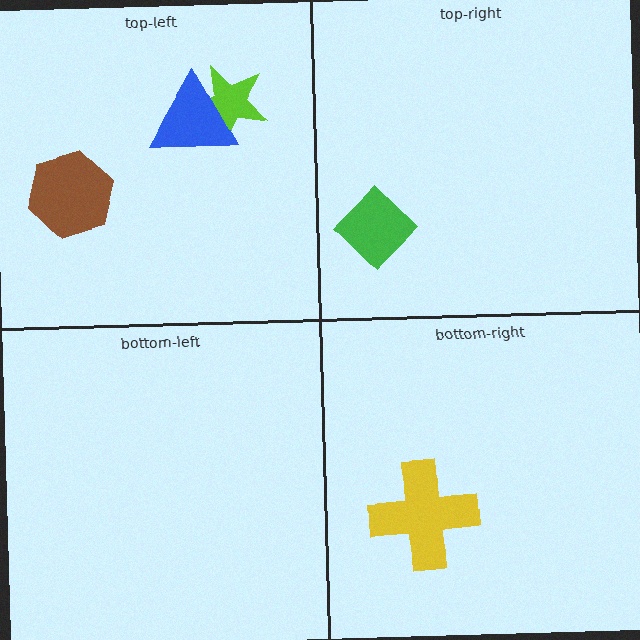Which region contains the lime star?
The top-left region.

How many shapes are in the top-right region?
1.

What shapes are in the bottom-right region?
The yellow cross.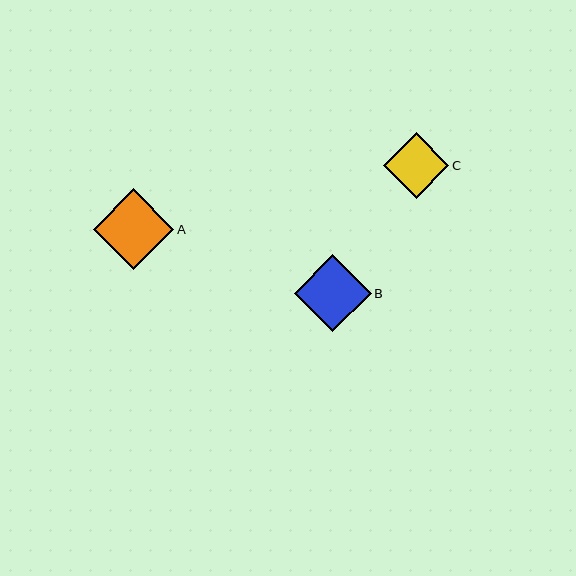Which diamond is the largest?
Diamond A is the largest with a size of approximately 81 pixels.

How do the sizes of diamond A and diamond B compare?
Diamond A and diamond B are approximately the same size.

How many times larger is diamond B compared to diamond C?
Diamond B is approximately 1.2 times the size of diamond C.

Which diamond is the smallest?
Diamond C is the smallest with a size of approximately 65 pixels.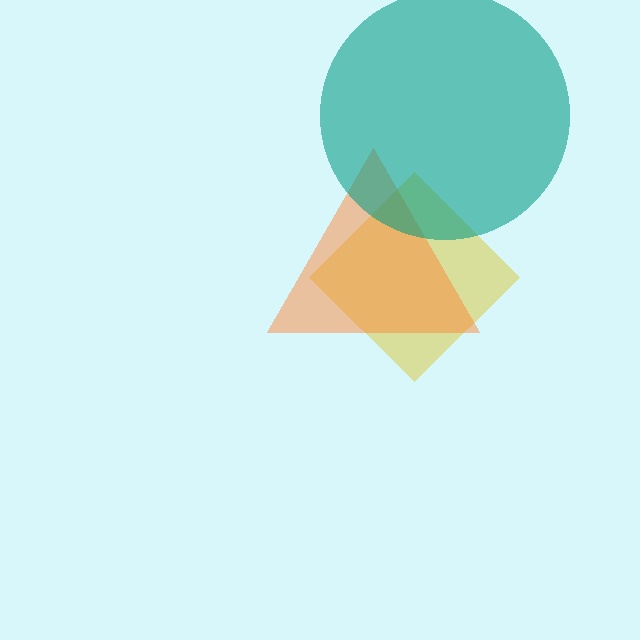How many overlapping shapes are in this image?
There are 3 overlapping shapes in the image.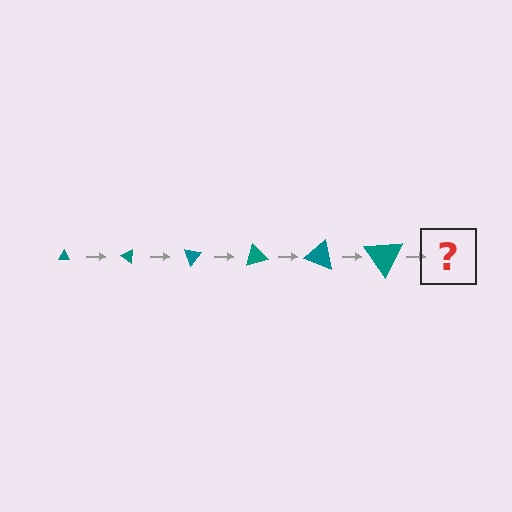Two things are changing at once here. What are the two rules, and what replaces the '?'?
The two rules are that the triangle grows larger each step and it rotates 35 degrees each step. The '?' should be a triangle, larger than the previous one and rotated 210 degrees from the start.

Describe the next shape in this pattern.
It should be a triangle, larger than the previous one and rotated 210 degrees from the start.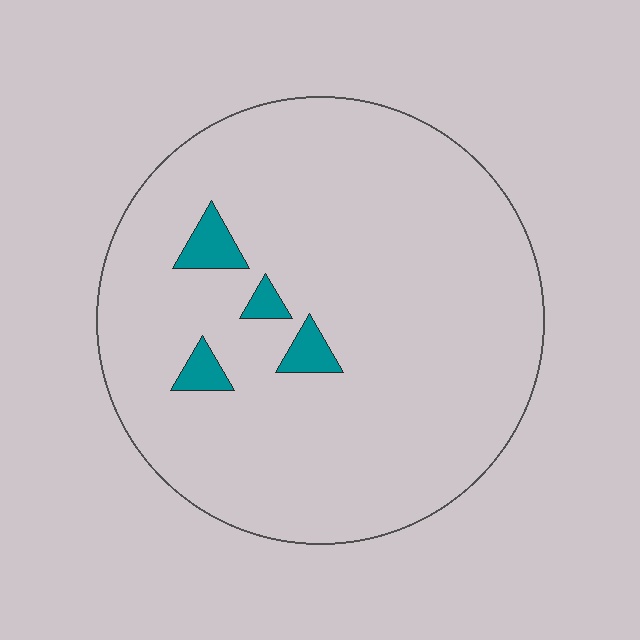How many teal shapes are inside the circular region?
4.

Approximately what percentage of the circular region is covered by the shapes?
Approximately 5%.